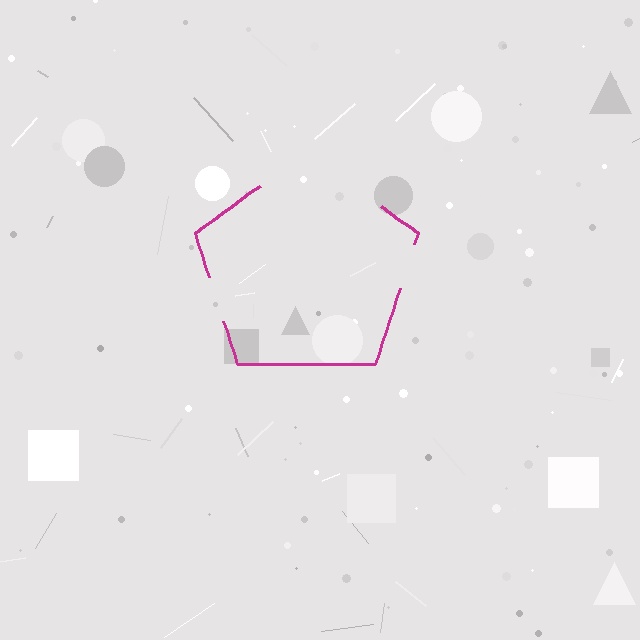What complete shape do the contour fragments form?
The contour fragments form a pentagon.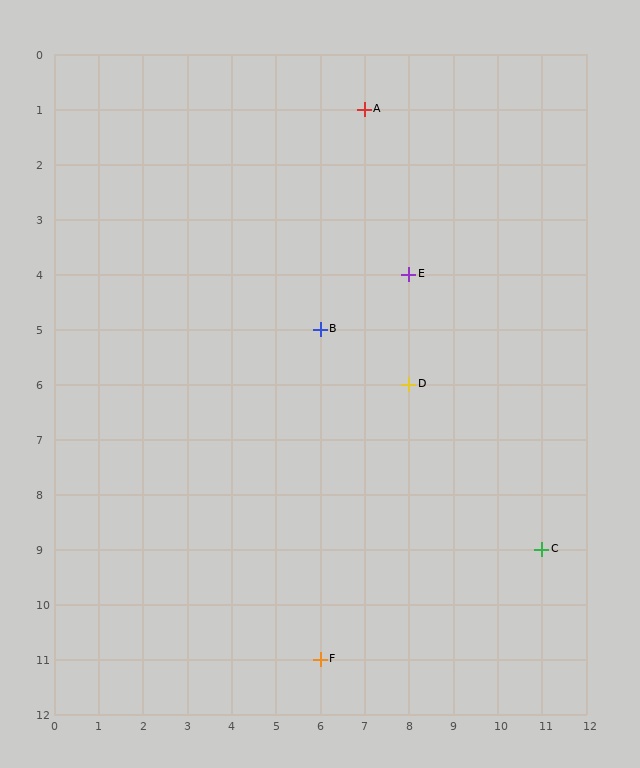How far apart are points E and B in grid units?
Points E and B are 2 columns and 1 row apart (about 2.2 grid units diagonally).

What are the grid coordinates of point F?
Point F is at grid coordinates (6, 11).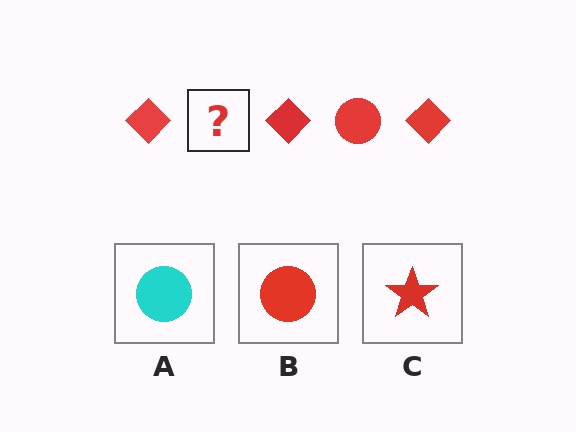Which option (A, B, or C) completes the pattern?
B.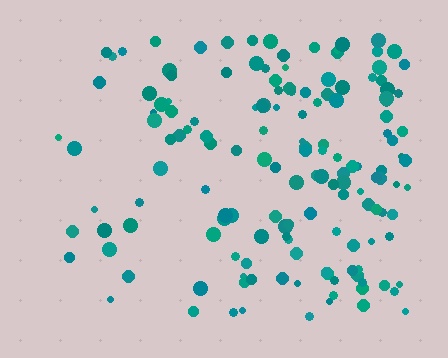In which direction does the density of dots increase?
From left to right, with the right side densest.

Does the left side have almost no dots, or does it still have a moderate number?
Still a moderate number, just noticeably fewer than the right.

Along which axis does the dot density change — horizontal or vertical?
Horizontal.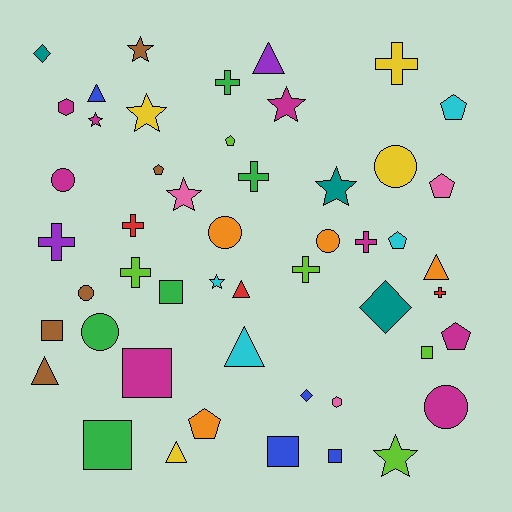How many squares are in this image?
There are 7 squares.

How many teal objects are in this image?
There are 3 teal objects.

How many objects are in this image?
There are 50 objects.